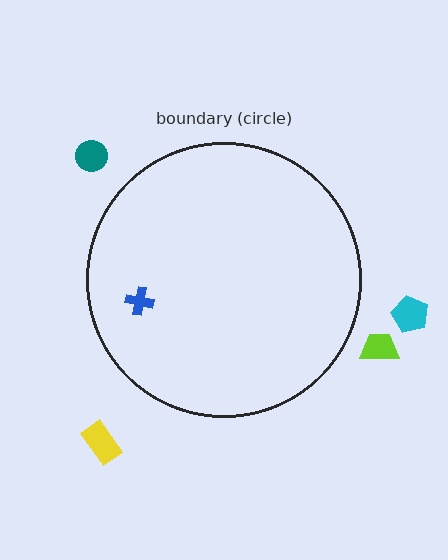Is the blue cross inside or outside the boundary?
Inside.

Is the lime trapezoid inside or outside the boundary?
Outside.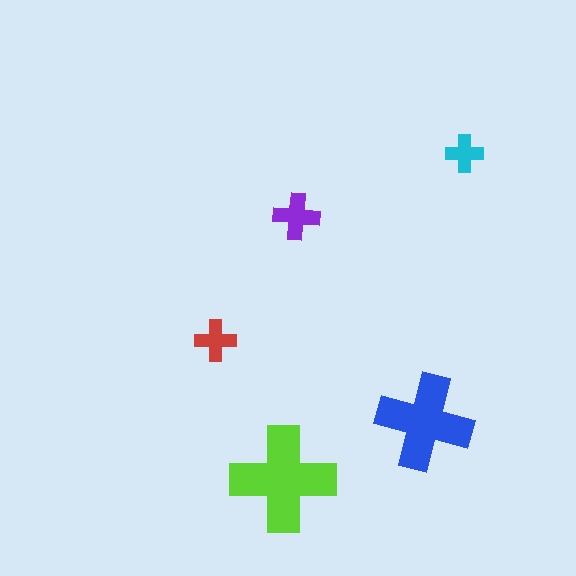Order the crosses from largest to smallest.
the lime one, the blue one, the purple one, the red one, the cyan one.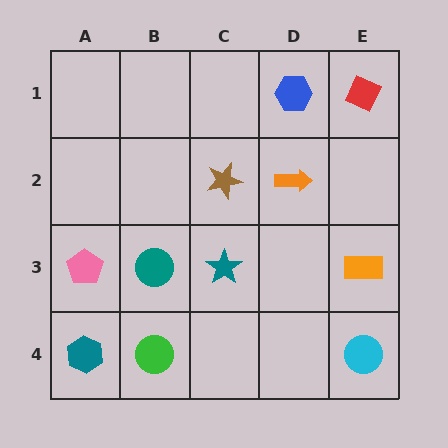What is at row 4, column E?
A cyan circle.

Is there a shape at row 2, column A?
No, that cell is empty.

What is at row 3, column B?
A teal circle.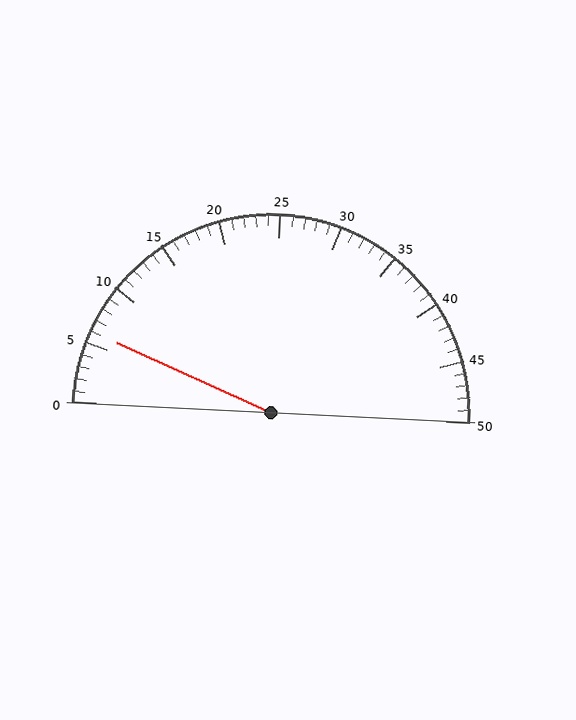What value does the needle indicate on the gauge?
The needle indicates approximately 6.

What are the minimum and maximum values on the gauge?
The gauge ranges from 0 to 50.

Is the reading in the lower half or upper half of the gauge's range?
The reading is in the lower half of the range (0 to 50).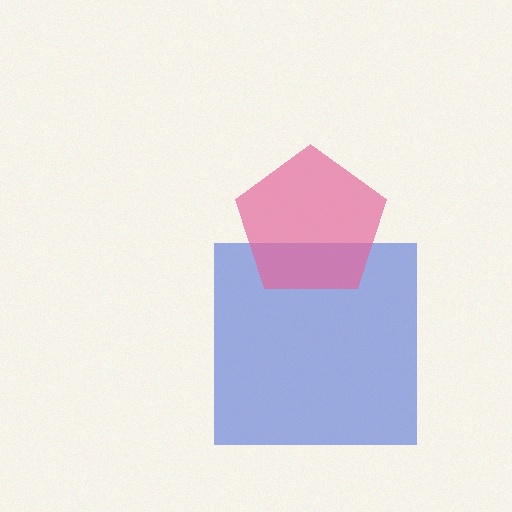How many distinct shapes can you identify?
There are 2 distinct shapes: a blue square, a pink pentagon.